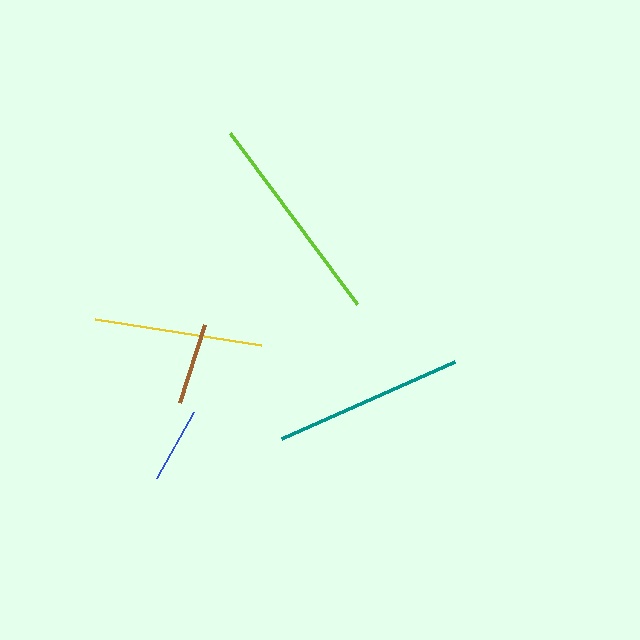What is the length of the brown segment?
The brown segment is approximately 83 pixels long.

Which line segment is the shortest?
The blue line is the shortest at approximately 76 pixels.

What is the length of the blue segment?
The blue segment is approximately 76 pixels long.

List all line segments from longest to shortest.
From longest to shortest: lime, teal, yellow, brown, blue.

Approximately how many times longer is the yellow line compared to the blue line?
The yellow line is approximately 2.2 times the length of the blue line.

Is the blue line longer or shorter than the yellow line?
The yellow line is longer than the blue line.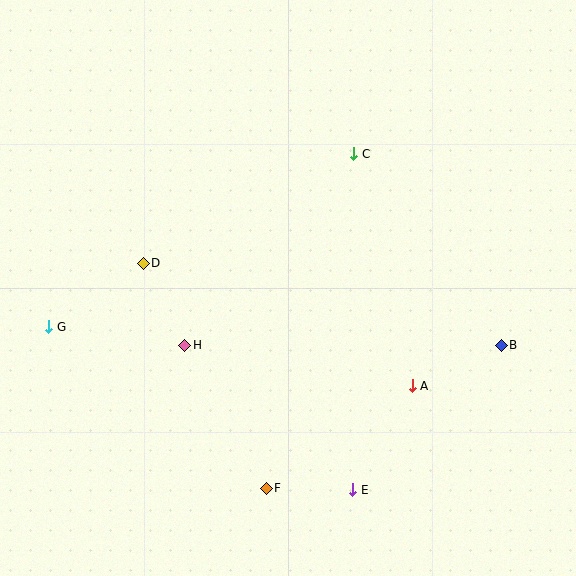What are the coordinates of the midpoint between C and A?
The midpoint between C and A is at (383, 270).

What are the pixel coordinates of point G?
Point G is at (49, 327).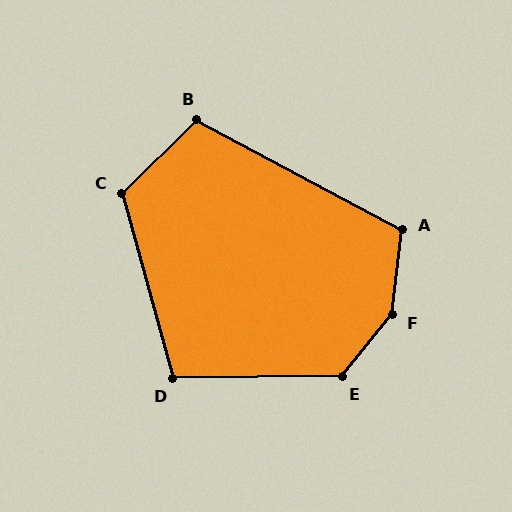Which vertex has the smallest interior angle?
D, at approximately 105 degrees.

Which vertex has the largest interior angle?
F, at approximately 148 degrees.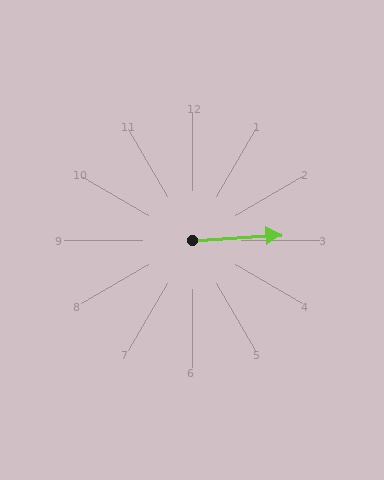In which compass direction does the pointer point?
East.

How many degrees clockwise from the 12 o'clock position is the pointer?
Approximately 87 degrees.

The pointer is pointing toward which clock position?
Roughly 3 o'clock.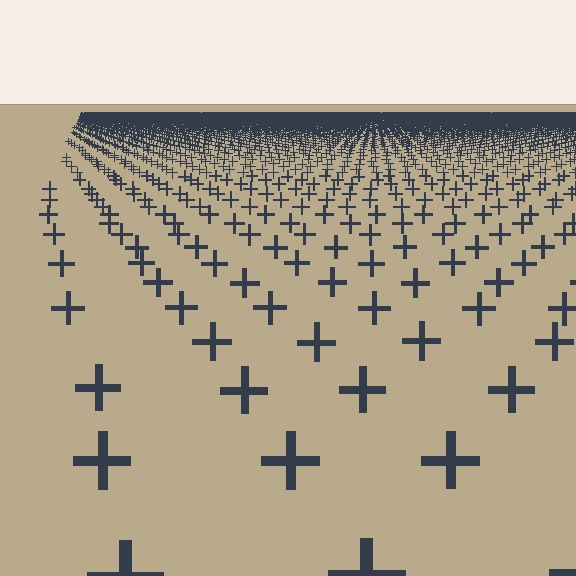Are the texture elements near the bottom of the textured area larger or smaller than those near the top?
Larger. Near the bottom, elements are closer to the viewer and appear at a bigger on-screen size.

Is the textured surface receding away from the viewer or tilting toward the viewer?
The surface is receding away from the viewer. Texture elements get smaller and denser toward the top.